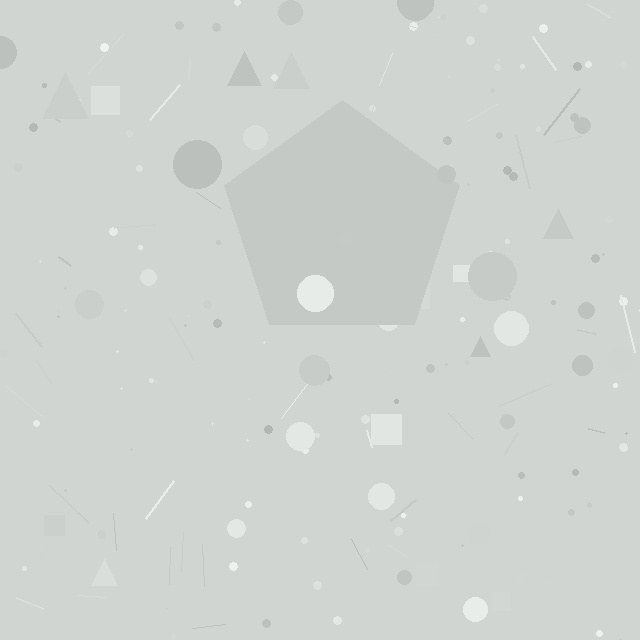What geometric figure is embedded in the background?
A pentagon is embedded in the background.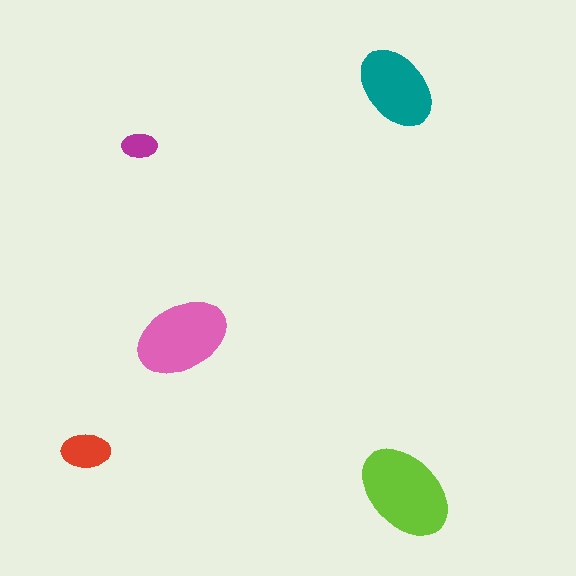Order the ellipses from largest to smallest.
the lime one, the pink one, the teal one, the red one, the magenta one.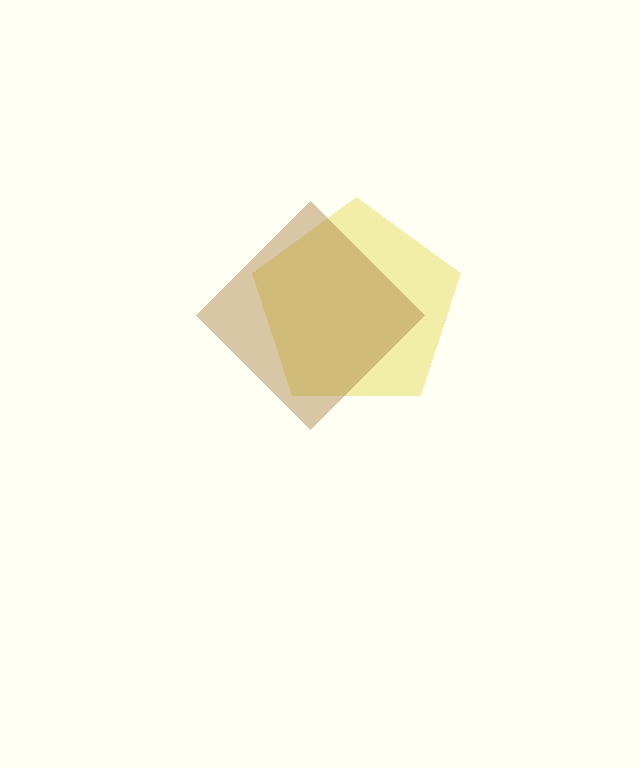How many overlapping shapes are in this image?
There are 2 overlapping shapes in the image.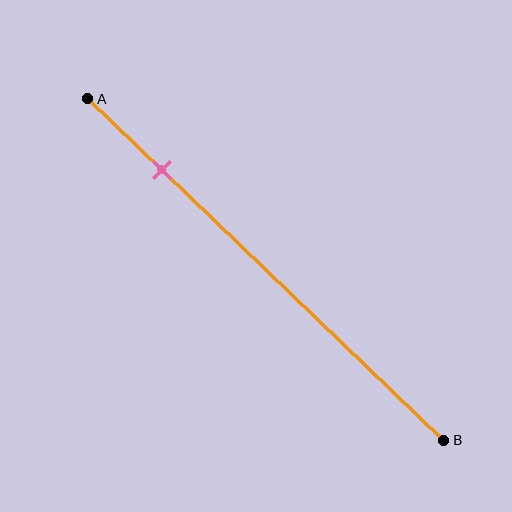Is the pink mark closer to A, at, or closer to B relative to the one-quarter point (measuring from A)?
The pink mark is closer to point A than the one-quarter point of segment AB.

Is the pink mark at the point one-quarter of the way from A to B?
No, the mark is at about 20% from A, not at the 25% one-quarter point.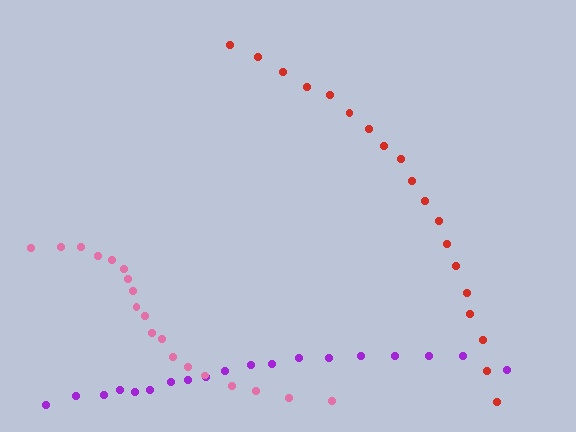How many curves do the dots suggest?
There are 3 distinct paths.